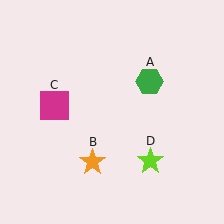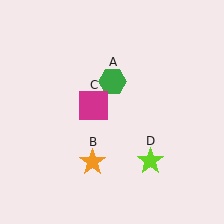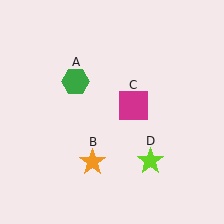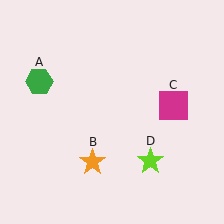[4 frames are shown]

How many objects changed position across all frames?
2 objects changed position: green hexagon (object A), magenta square (object C).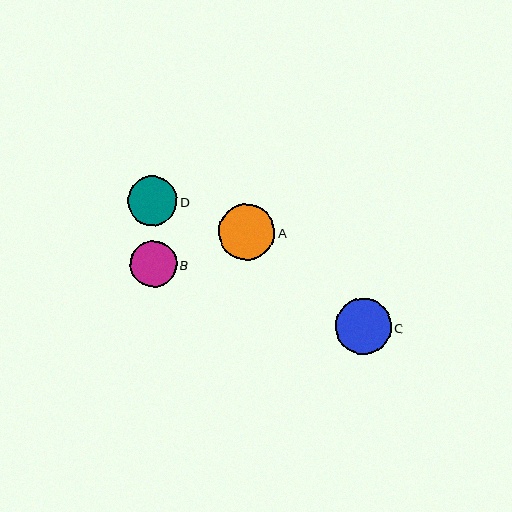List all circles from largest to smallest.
From largest to smallest: C, A, D, B.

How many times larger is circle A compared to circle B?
Circle A is approximately 1.2 times the size of circle B.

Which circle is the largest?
Circle C is the largest with a size of approximately 56 pixels.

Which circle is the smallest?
Circle B is the smallest with a size of approximately 46 pixels.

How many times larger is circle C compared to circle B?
Circle C is approximately 1.2 times the size of circle B.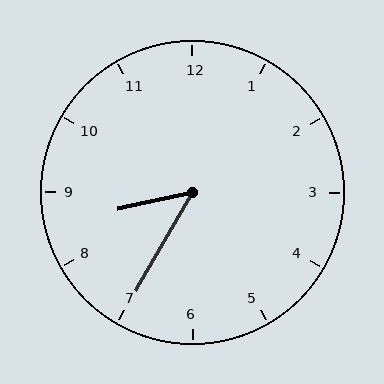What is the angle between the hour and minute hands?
Approximately 48 degrees.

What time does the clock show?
8:35.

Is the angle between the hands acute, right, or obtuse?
It is acute.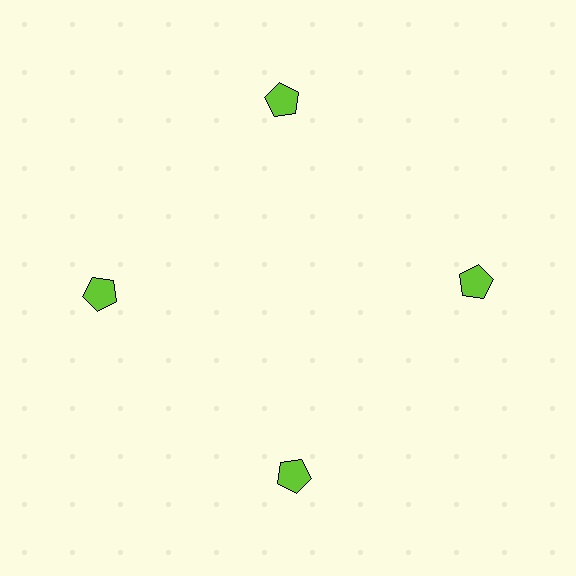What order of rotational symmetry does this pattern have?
This pattern has 4-fold rotational symmetry.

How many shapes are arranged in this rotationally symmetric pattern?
There are 4 shapes, arranged in 4 groups of 1.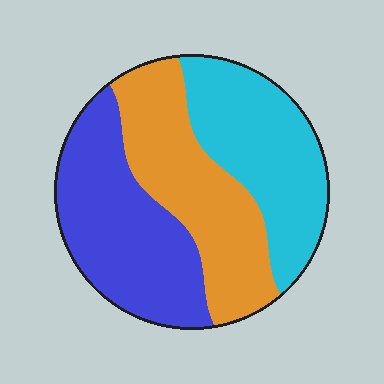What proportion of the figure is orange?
Orange takes up about one third (1/3) of the figure.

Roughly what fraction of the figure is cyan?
Cyan takes up about one third (1/3) of the figure.